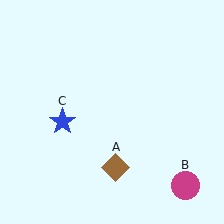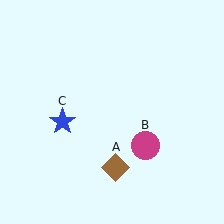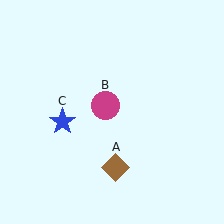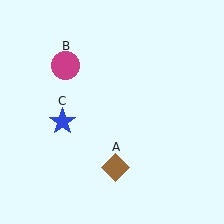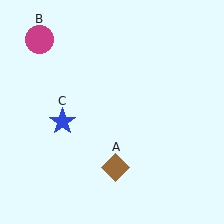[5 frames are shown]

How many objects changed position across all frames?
1 object changed position: magenta circle (object B).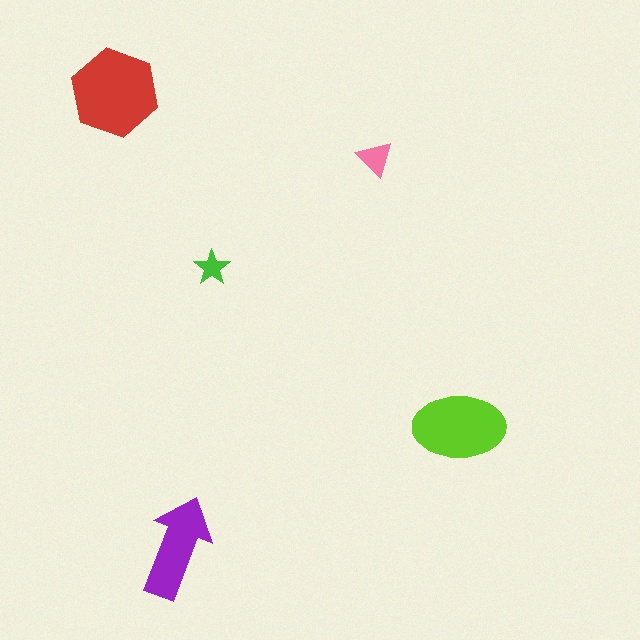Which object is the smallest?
The green star.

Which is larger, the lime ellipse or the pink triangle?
The lime ellipse.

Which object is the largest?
The red hexagon.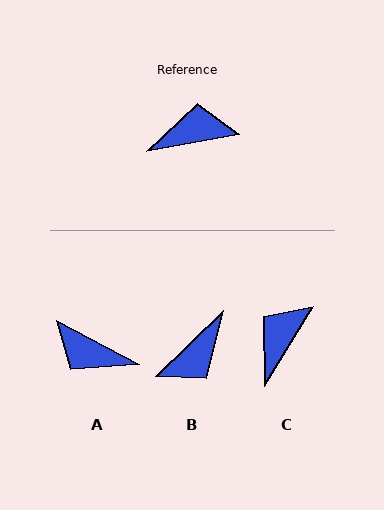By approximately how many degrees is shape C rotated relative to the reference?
Approximately 48 degrees counter-clockwise.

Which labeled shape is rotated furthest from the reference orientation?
B, about 147 degrees away.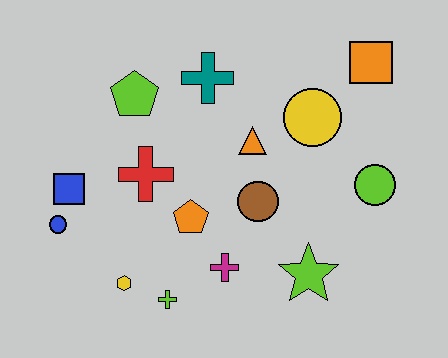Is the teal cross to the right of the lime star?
No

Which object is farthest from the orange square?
The blue circle is farthest from the orange square.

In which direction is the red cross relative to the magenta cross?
The red cross is above the magenta cross.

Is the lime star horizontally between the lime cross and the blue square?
No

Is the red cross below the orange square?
Yes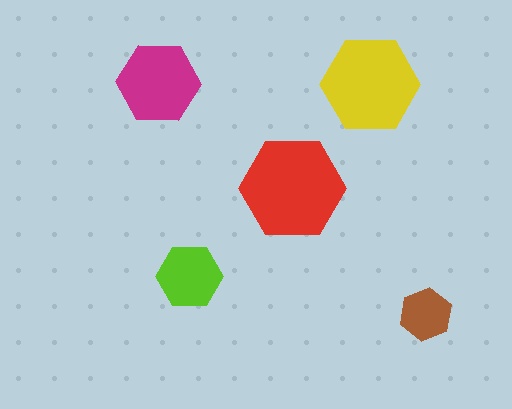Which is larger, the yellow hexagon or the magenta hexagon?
The yellow one.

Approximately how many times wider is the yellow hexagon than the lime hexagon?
About 1.5 times wider.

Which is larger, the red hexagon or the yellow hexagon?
The red one.